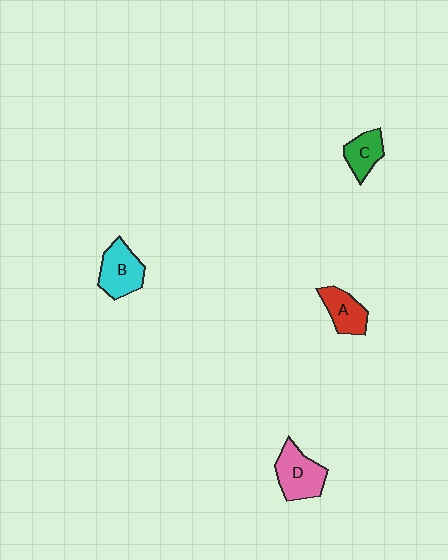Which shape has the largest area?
Shape D (pink).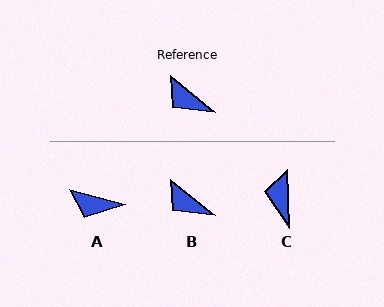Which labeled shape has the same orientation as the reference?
B.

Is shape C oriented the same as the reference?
No, it is off by about 50 degrees.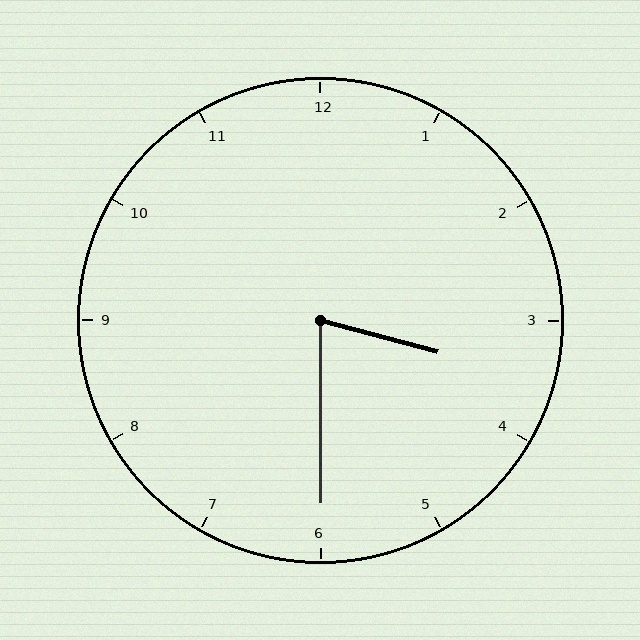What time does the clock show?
3:30.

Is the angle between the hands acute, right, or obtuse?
It is acute.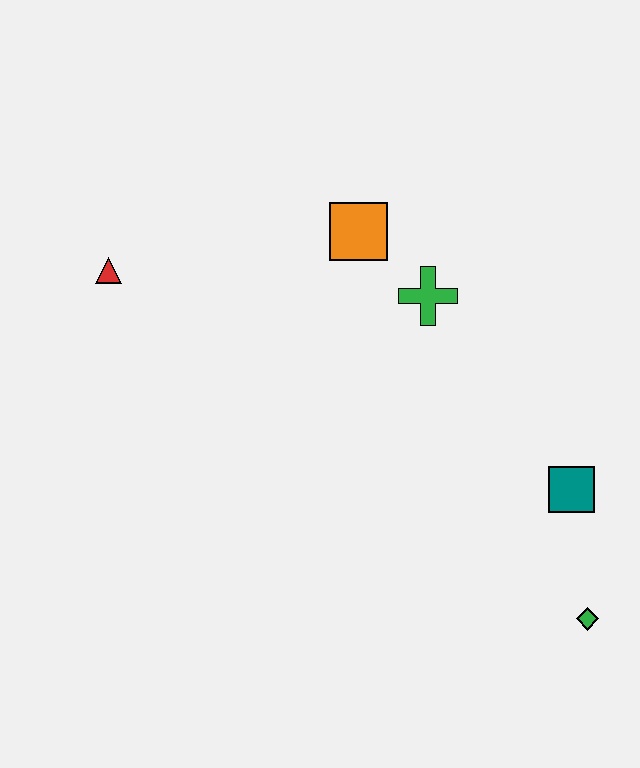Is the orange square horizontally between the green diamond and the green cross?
No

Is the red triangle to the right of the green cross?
No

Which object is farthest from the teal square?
The red triangle is farthest from the teal square.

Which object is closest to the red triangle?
The orange square is closest to the red triangle.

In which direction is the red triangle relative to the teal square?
The red triangle is to the left of the teal square.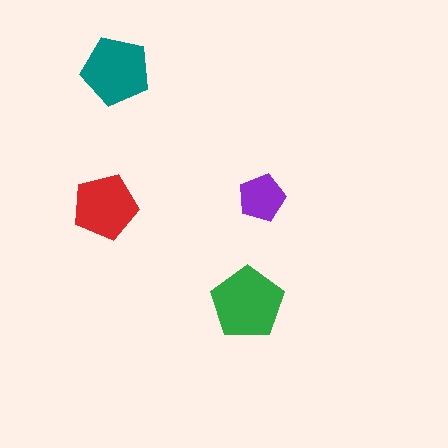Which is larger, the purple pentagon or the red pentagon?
The red one.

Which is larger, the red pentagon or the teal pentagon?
The teal one.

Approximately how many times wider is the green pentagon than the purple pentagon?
About 1.5 times wider.